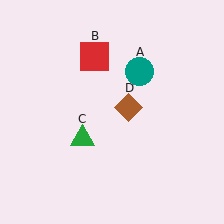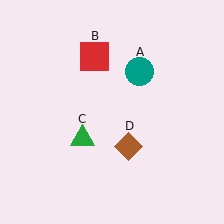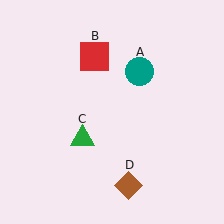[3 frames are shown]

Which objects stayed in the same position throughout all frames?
Teal circle (object A) and red square (object B) and green triangle (object C) remained stationary.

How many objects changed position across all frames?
1 object changed position: brown diamond (object D).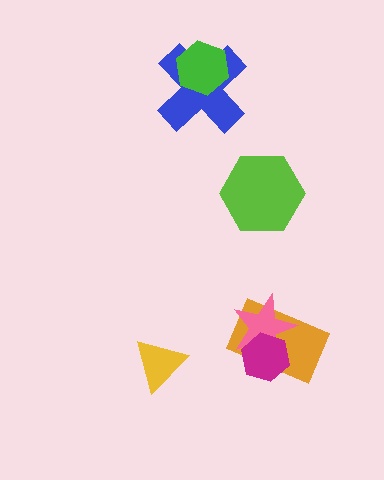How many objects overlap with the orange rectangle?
2 objects overlap with the orange rectangle.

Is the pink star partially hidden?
Yes, it is partially covered by another shape.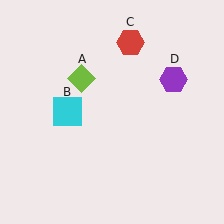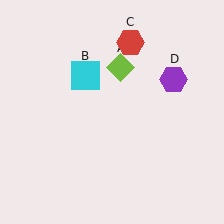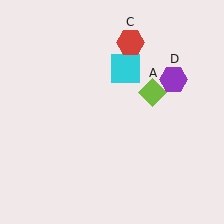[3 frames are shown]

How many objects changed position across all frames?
2 objects changed position: lime diamond (object A), cyan square (object B).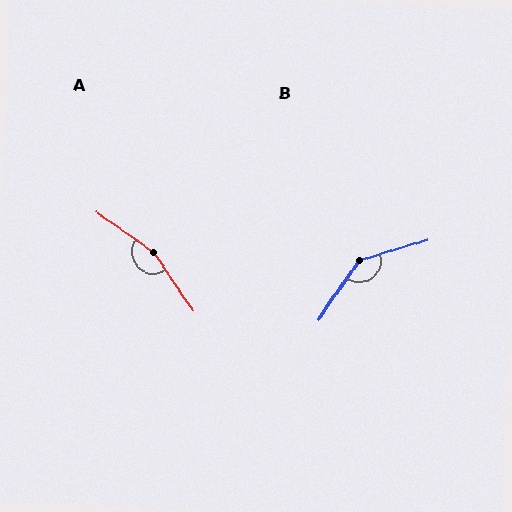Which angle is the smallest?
B, at approximately 142 degrees.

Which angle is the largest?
A, at approximately 159 degrees.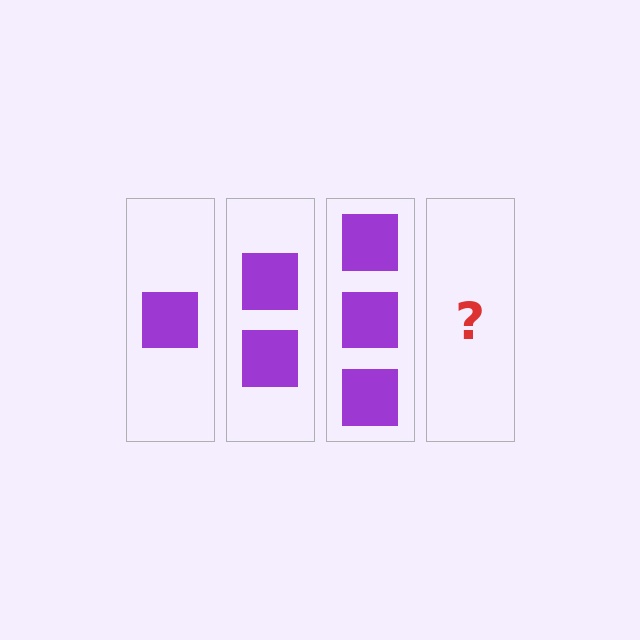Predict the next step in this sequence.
The next step is 4 squares.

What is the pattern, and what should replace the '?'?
The pattern is that each step adds one more square. The '?' should be 4 squares.